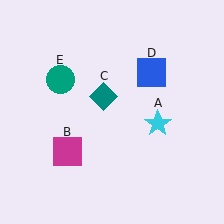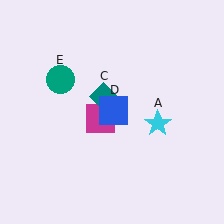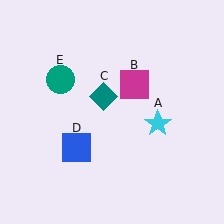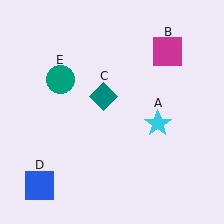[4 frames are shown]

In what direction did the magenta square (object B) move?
The magenta square (object B) moved up and to the right.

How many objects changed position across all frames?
2 objects changed position: magenta square (object B), blue square (object D).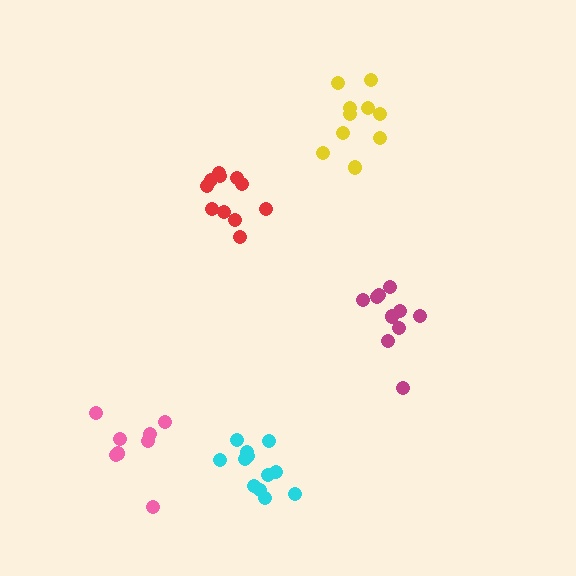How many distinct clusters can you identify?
There are 5 distinct clusters.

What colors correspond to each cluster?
The clusters are colored: red, magenta, cyan, yellow, pink.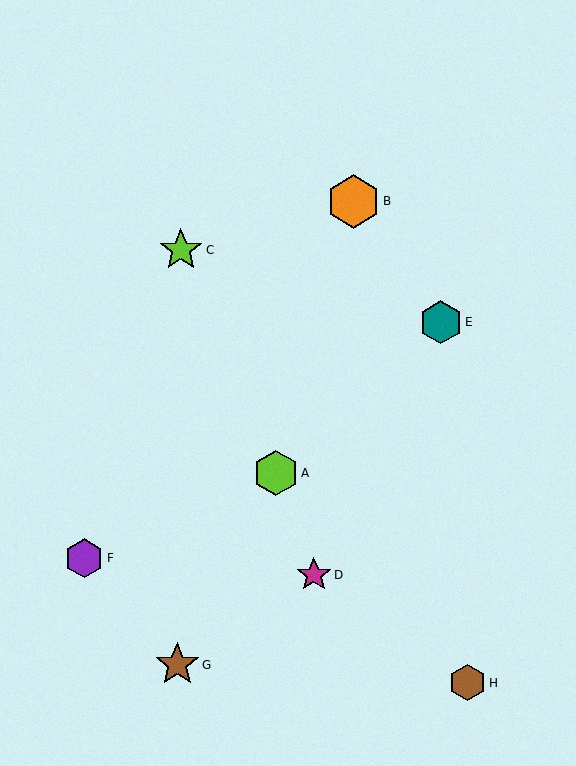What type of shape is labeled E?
Shape E is a teal hexagon.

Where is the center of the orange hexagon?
The center of the orange hexagon is at (353, 201).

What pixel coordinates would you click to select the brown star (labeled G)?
Click at (177, 665) to select the brown star G.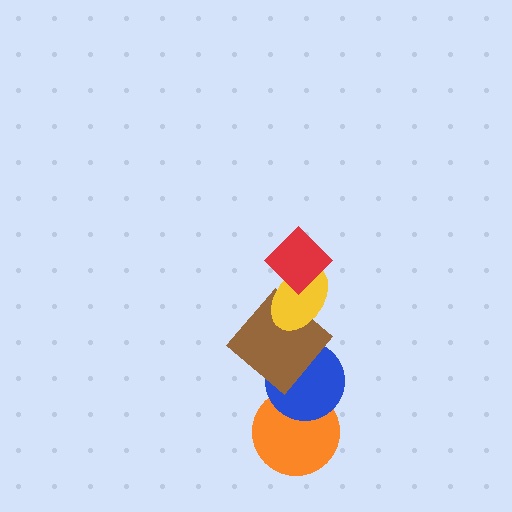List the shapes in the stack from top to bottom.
From top to bottom: the red diamond, the yellow ellipse, the brown diamond, the blue circle, the orange circle.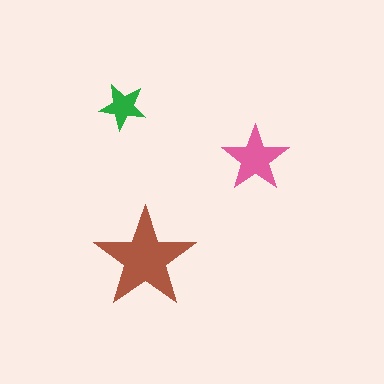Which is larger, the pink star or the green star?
The pink one.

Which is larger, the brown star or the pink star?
The brown one.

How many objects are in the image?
There are 3 objects in the image.